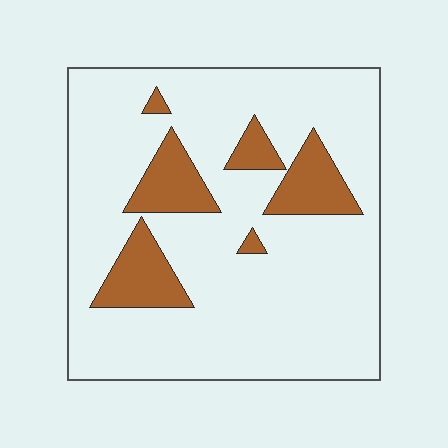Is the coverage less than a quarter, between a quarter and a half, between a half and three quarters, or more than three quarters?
Less than a quarter.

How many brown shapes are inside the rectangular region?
6.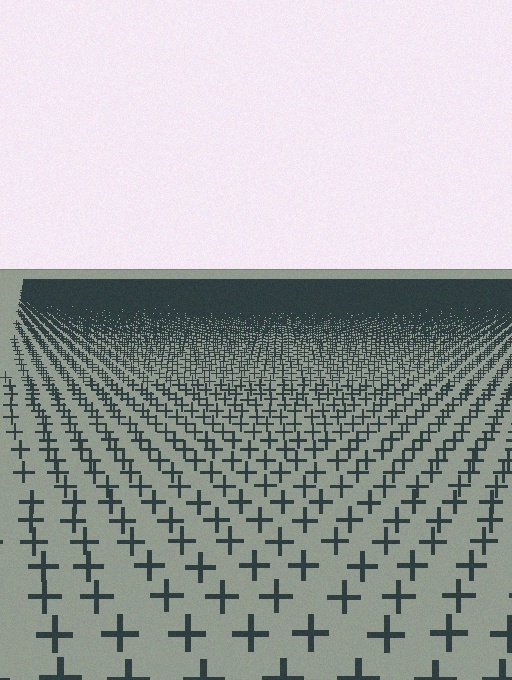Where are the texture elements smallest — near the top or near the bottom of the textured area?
Near the top.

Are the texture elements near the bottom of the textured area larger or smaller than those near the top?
Larger. Near the bottom, elements are closer to the viewer and appear at a bigger on-screen size.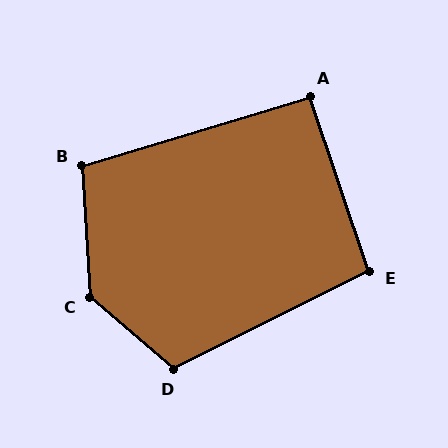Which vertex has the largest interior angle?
C, at approximately 133 degrees.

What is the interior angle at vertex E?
Approximately 98 degrees (obtuse).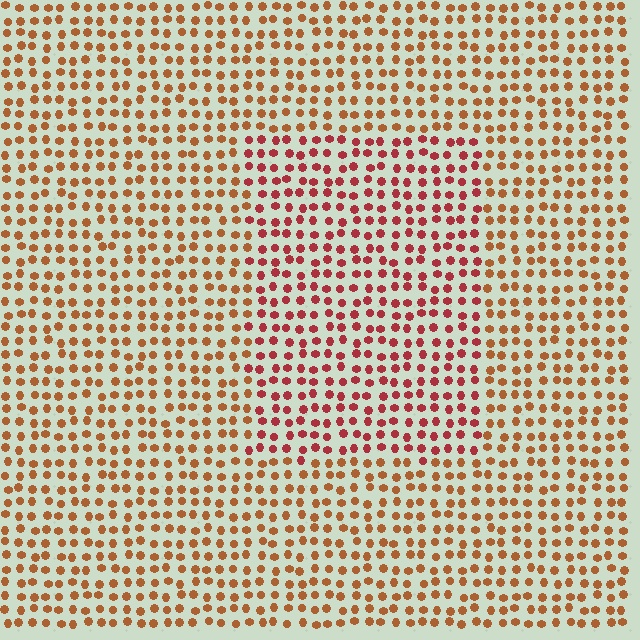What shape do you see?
I see a rectangle.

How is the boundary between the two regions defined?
The boundary is defined purely by a slight shift in hue (about 30 degrees). Spacing, size, and orientation are identical on both sides.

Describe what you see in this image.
The image is filled with small brown elements in a uniform arrangement. A rectangle-shaped region is visible where the elements are tinted to a slightly different hue, forming a subtle color boundary.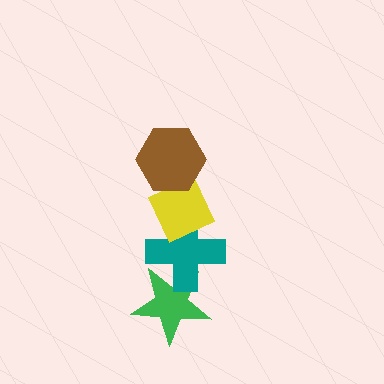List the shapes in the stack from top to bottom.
From top to bottom: the brown hexagon, the yellow diamond, the teal cross, the green star.